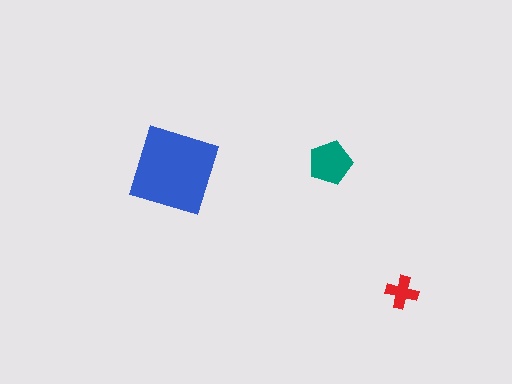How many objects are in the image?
There are 3 objects in the image.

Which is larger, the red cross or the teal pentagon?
The teal pentagon.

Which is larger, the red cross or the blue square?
The blue square.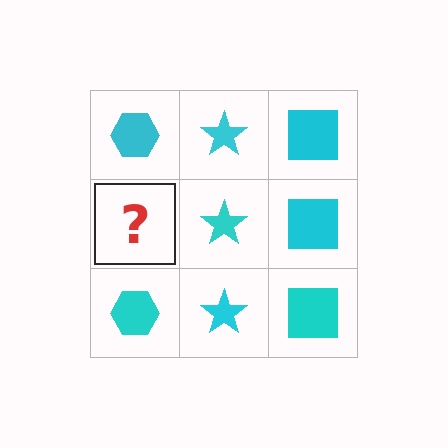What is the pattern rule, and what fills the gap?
The rule is that each column has a consistent shape. The gap should be filled with a cyan hexagon.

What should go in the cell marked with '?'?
The missing cell should contain a cyan hexagon.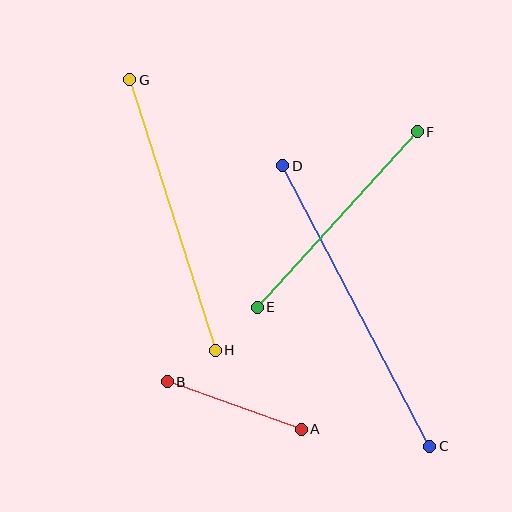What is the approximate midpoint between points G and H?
The midpoint is at approximately (172, 215) pixels.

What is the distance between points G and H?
The distance is approximately 284 pixels.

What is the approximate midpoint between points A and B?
The midpoint is at approximately (234, 406) pixels.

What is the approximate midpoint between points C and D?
The midpoint is at approximately (356, 306) pixels.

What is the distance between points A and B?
The distance is approximately 142 pixels.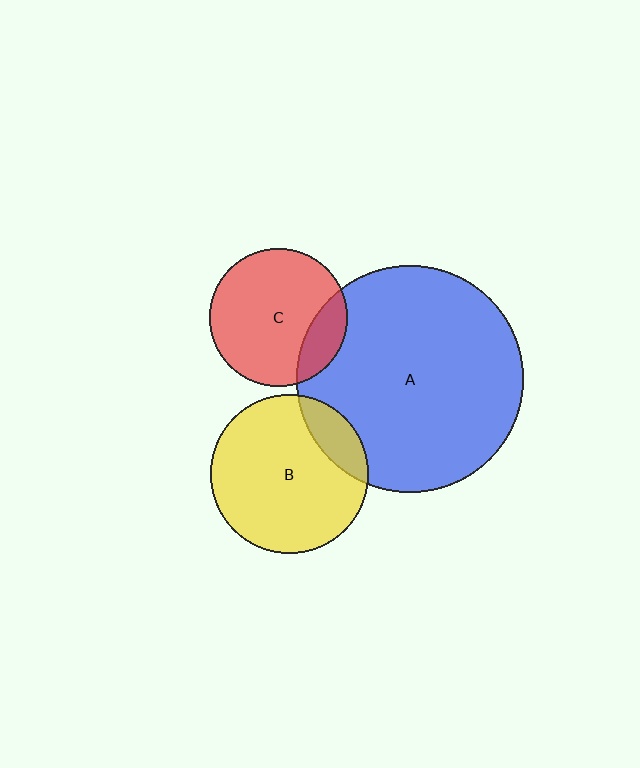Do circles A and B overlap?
Yes.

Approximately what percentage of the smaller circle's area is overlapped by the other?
Approximately 15%.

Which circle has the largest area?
Circle A (blue).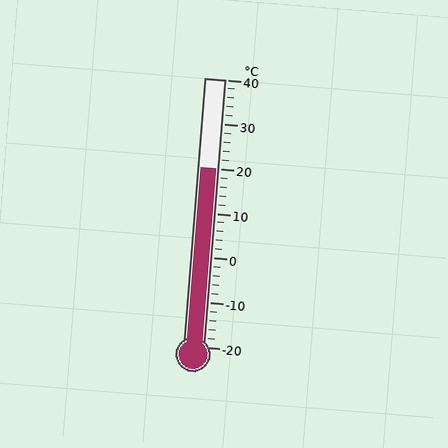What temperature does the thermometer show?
The thermometer shows approximately 20°C.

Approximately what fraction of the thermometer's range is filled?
The thermometer is filled to approximately 65% of its range.